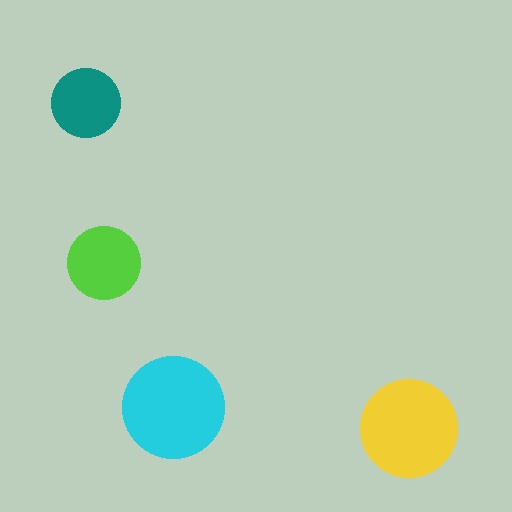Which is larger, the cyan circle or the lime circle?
The cyan one.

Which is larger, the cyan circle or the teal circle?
The cyan one.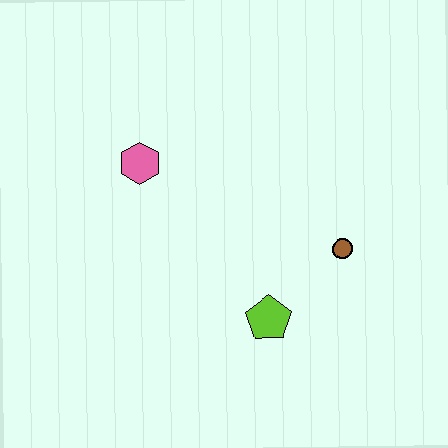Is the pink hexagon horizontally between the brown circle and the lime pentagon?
No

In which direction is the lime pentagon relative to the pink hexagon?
The lime pentagon is below the pink hexagon.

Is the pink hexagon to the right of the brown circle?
No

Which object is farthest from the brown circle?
The pink hexagon is farthest from the brown circle.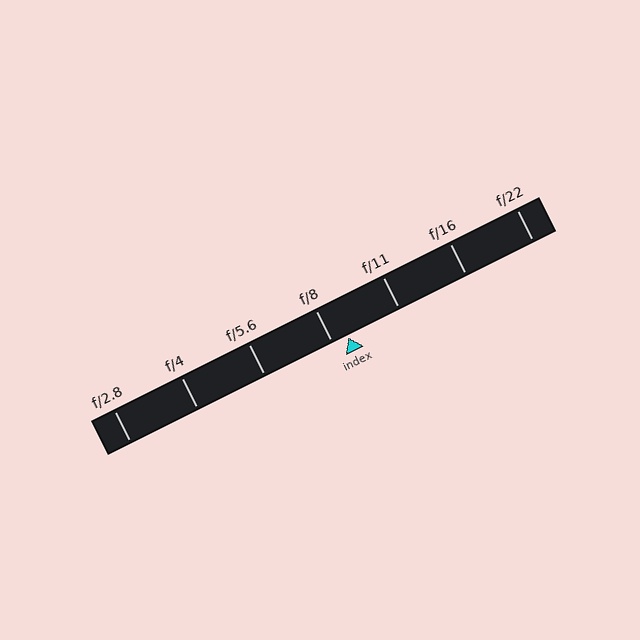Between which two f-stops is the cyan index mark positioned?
The index mark is between f/8 and f/11.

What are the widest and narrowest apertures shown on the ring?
The widest aperture shown is f/2.8 and the narrowest is f/22.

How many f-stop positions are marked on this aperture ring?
There are 7 f-stop positions marked.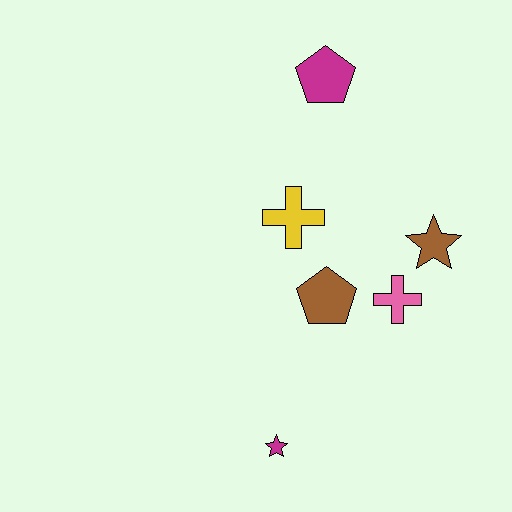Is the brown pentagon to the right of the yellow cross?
Yes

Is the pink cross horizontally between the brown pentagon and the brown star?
Yes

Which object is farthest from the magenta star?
The magenta pentagon is farthest from the magenta star.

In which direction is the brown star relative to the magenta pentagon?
The brown star is below the magenta pentagon.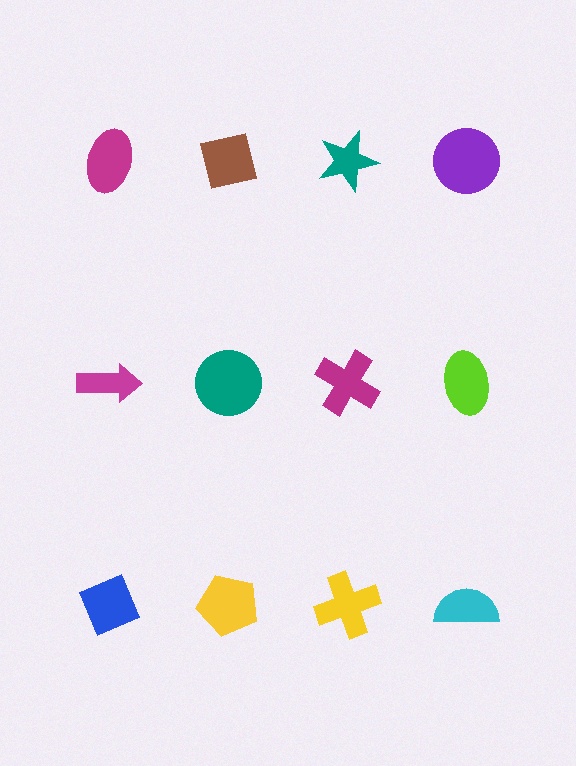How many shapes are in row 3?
4 shapes.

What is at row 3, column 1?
A blue diamond.